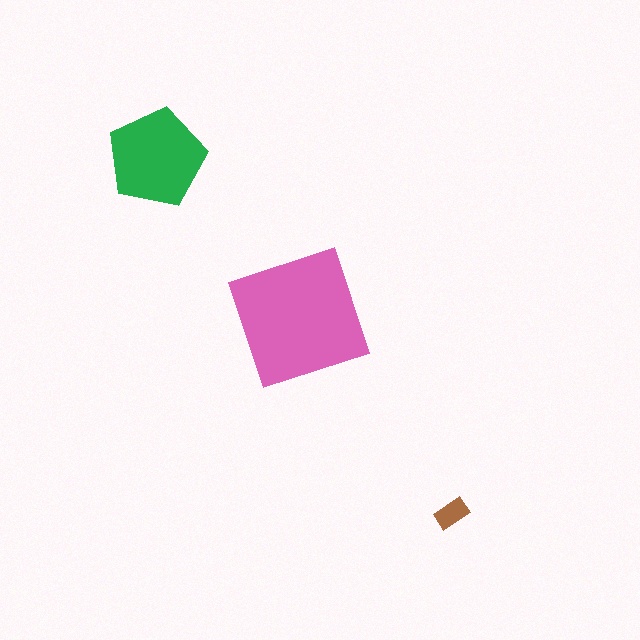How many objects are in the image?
There are 3 objects in the image.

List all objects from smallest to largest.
The brown rectangle, the green pentagon, the pink square.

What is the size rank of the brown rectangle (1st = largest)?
3rd.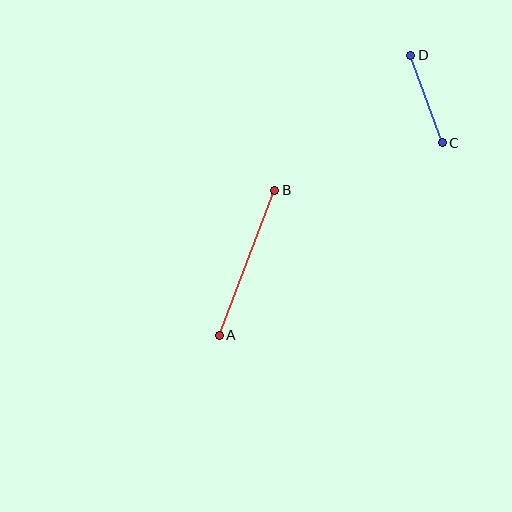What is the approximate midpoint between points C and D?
The midpoint is at approximately (426, 99) pixels.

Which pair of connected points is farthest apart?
Points A and B are farthest apart.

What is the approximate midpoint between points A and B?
The midpoint is at approximately (247, 263) pixels.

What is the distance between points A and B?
The distance is approximately 155 pixels.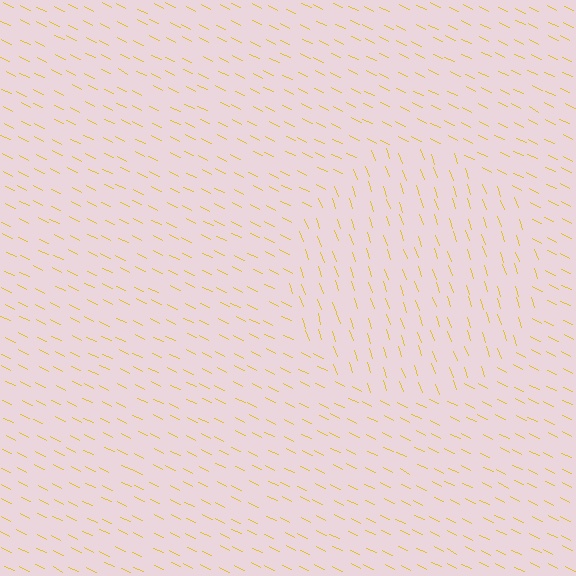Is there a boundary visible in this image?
Yes, there is a texture boundary formed by a change in line orientation.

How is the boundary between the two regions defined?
The boundary is defined purely by a change in line orientation (approximately 45 degrees difference). All lines are the same color and thickness.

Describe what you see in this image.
The image is filled with small yellow line segments. A circle region in the image has lines oriented differently from the surrounding lines, creating a visible texture boundary.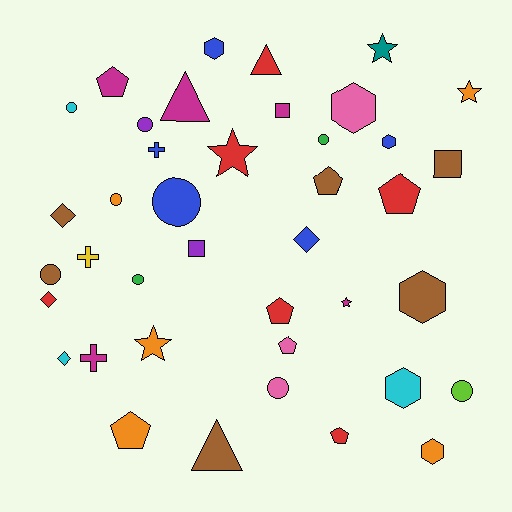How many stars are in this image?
There are 5 stars.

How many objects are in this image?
There are 40 objects.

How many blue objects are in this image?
There are 5 blue objects.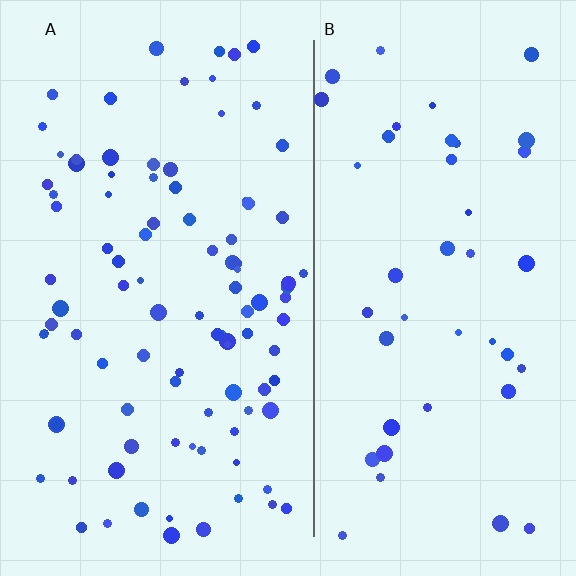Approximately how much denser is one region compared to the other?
Approximately 2.2× — region A over region B.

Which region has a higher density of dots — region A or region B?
A (the left).